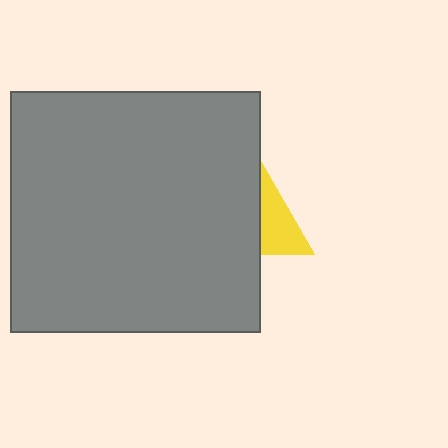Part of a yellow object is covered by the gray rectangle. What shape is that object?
It is a triangle.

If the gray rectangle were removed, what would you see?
You would see the complete yellow triangle.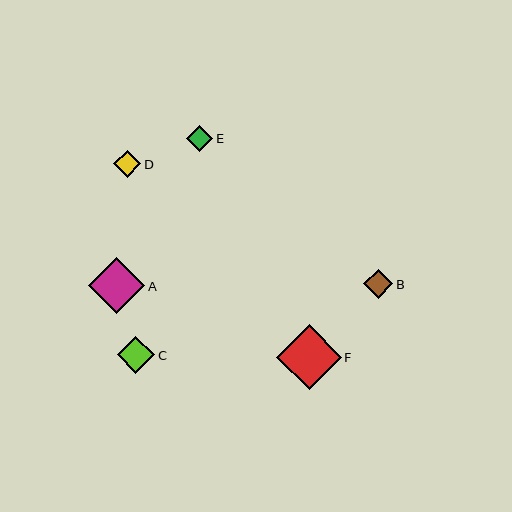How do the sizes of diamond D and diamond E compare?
Diamond D and diamond E are approximately the same size.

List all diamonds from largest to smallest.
From largest to smallest: F, A, C, B, D, E.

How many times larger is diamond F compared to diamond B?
Diamond F is approximately 2.2 times the size of diamond B.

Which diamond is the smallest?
Diamond E is the smallest with a size of approximately 26 pixels.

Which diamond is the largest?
Diamond F is the largest with a size of approximately 65 pixels.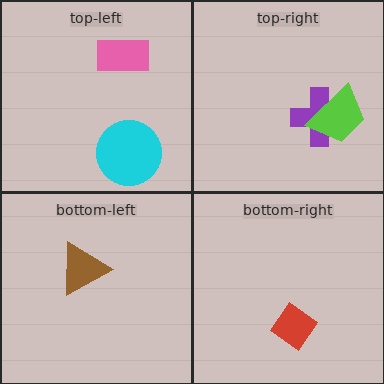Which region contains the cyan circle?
The top-left region.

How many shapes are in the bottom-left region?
1.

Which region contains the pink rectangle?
The top-left region.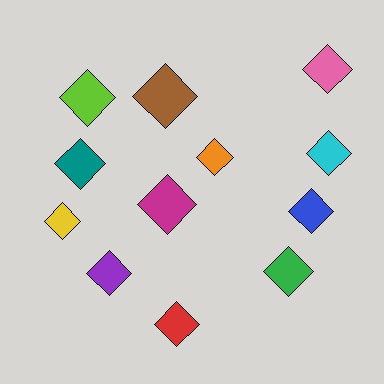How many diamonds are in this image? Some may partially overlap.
There are 12 diamonds.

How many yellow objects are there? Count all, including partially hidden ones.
There is 1 yellow object.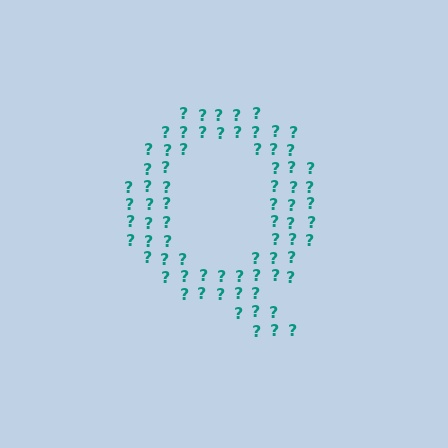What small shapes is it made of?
It is made of small question marks.